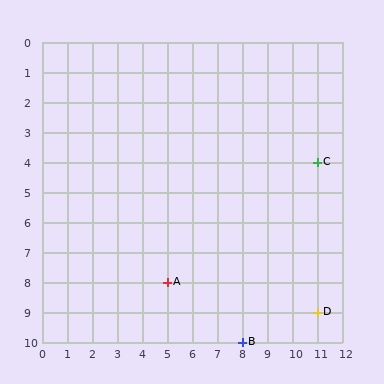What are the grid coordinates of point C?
Point C is at grid coordinates (11, 4).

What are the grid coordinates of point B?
Point B is at grid coordinates (8, 10).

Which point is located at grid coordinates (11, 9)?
Point D is at (11, 9).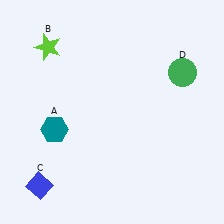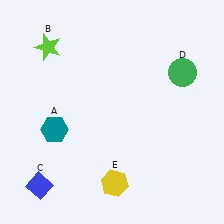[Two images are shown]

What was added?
A yellow hexagon (E) was added in Image 2.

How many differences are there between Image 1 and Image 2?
There is 1 difference between the two images.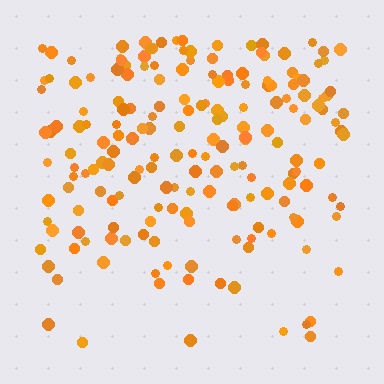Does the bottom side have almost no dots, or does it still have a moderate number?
Still a moderate number, just noticeably fewer than the top.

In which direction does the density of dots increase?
From bottom to top, with the top side densest.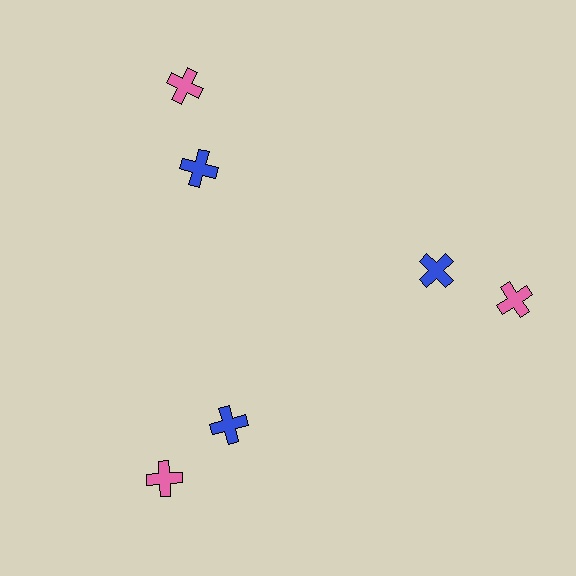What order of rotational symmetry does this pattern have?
This pattern has 3-fold rotational symmetry.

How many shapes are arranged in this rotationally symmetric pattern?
There are 6 shapes, arranged in 3 groups of 2.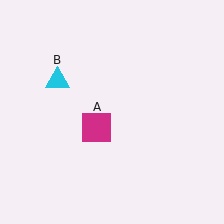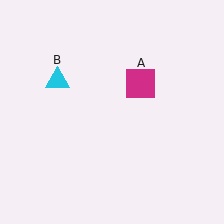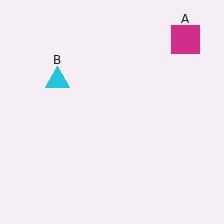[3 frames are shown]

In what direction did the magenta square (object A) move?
The magenta square (object A) moved up and to the right.